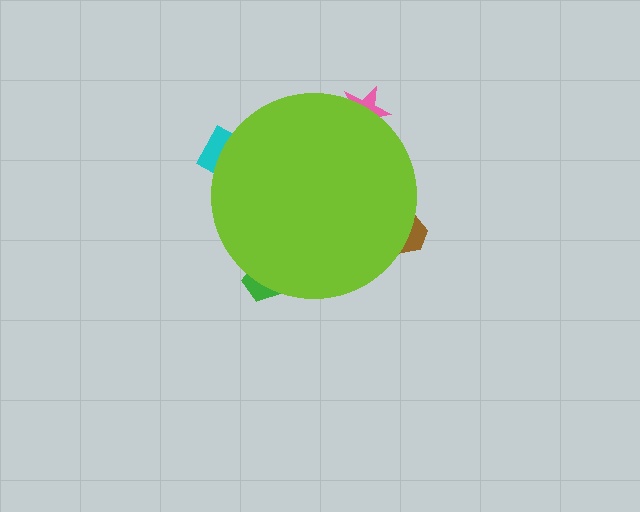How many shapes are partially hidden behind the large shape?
4 shapes are partially hidden.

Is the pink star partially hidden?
Yes, the pink star is partially hidden behind the lime circle.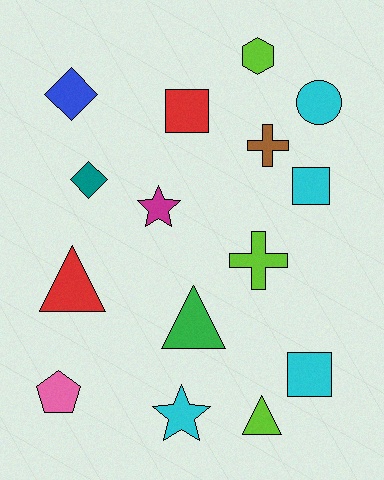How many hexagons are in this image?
There is 1 hexagon.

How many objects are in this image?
There are 15 objects.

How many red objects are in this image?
There are 2 red objects.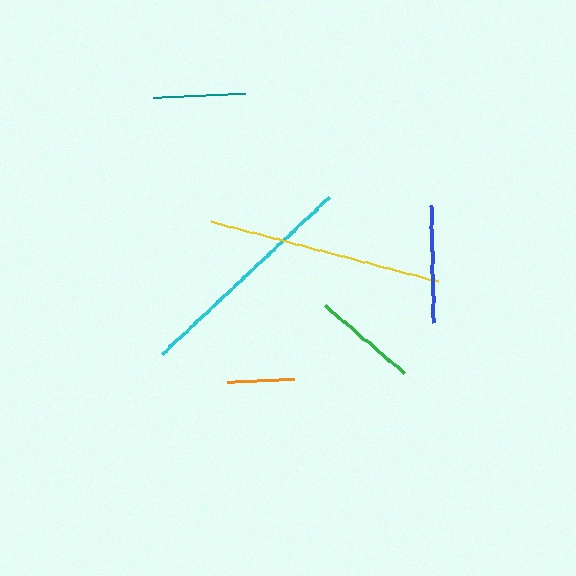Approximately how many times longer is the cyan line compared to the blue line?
The cyan line is approximately 1.9 times the length of the blue line.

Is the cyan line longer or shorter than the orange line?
The cyan line is longer than the orange line.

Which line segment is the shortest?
The orange line is the shortest at approximately 67 pixels.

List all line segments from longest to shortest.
From longest to shortest: yellow, cyan, blue, green, teal, orange.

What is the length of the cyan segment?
The cyan segment is approximately 229 pixels long.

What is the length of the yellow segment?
The yellow segment is approximately 235 pixels long.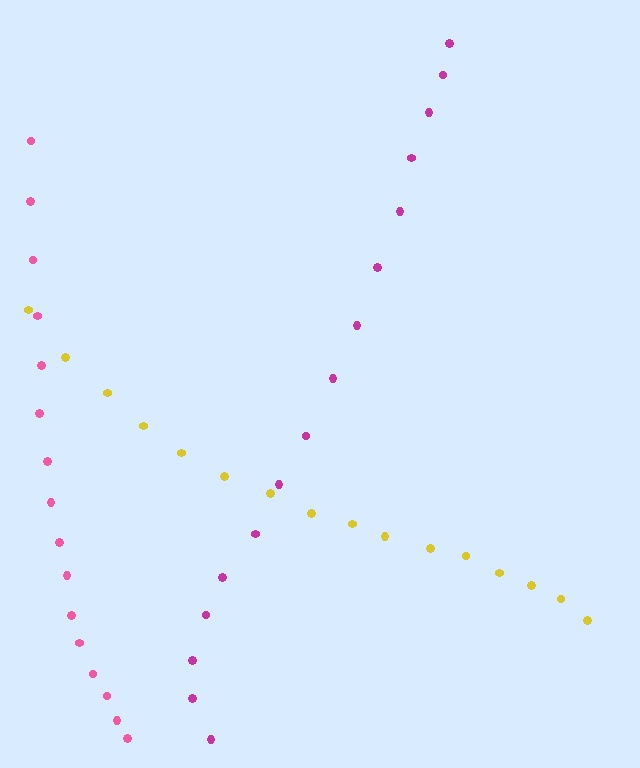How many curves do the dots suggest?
There are 3 distinct paths.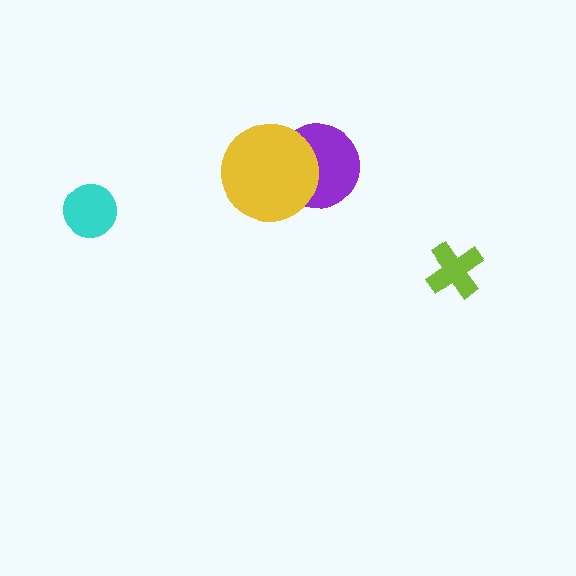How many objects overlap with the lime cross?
0 objects overlap with the lime cross.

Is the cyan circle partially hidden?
No, no other shape covers it.